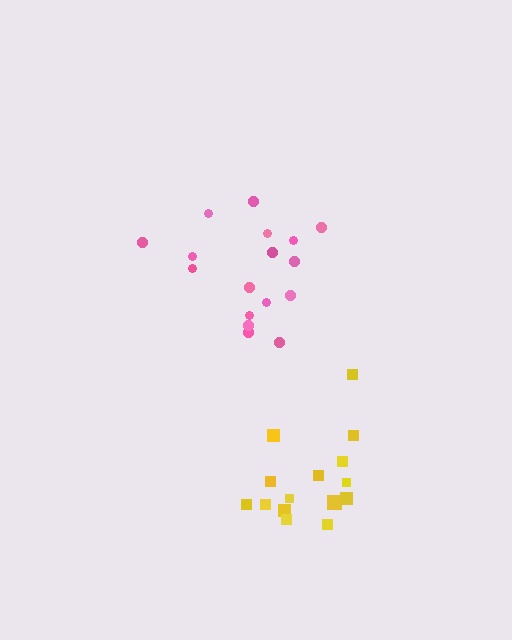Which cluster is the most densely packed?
Yellow.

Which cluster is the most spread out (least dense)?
Pink.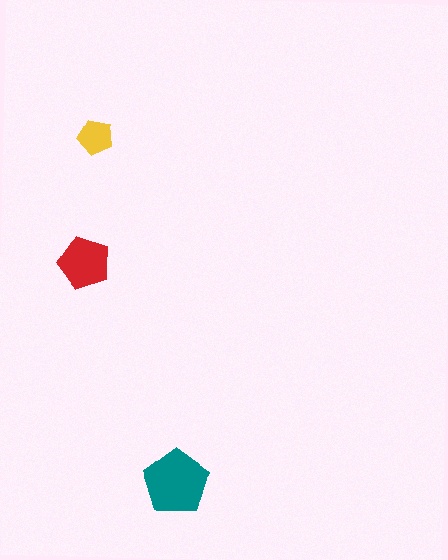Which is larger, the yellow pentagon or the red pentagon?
The red one.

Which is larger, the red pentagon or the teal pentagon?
The teal one.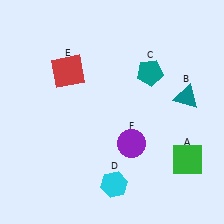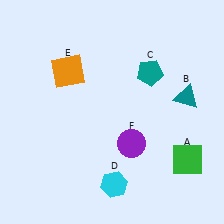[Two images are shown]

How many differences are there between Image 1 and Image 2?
There is 1 difference between the two images.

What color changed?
The square (E) changed from red in Image 1 to orange in Image 2.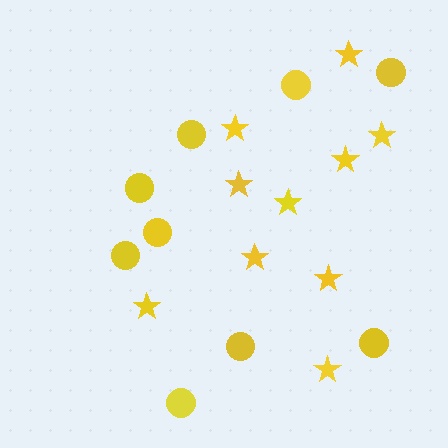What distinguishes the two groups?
There are 2 groups: one group of circles (9) and one group of stars (10).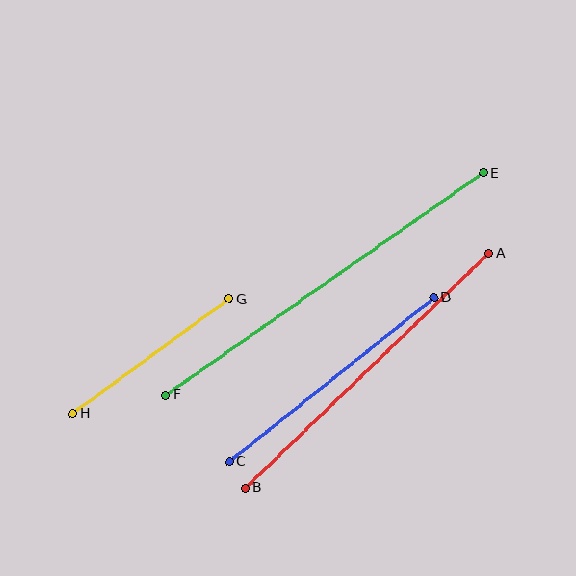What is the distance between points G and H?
The distance is approximately 194 pixels.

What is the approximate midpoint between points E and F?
The midpoint is at approximately (325, 284) pixels.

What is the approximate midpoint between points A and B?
The midpoint is at approximately (367, 371) pixels.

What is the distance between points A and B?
The distance is approximately 338 pixels.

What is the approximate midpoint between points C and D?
The midpoint is at approximately (331, 380) pixels.